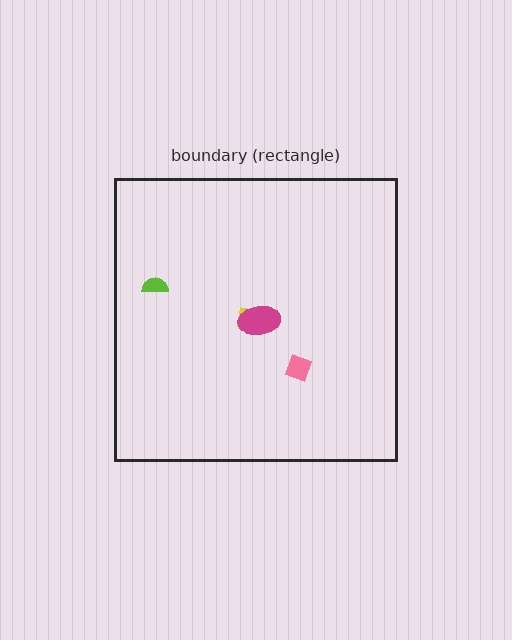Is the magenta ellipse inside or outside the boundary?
Inside.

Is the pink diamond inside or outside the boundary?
Inside.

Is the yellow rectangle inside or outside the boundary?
Inside.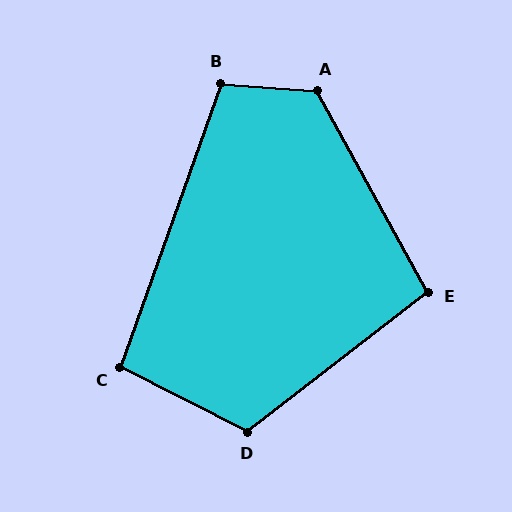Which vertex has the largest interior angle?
A, at approximately 123 degrees.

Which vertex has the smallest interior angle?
C, at approximately 97 degrees.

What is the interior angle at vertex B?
Approximately 105 degrees (obtuse).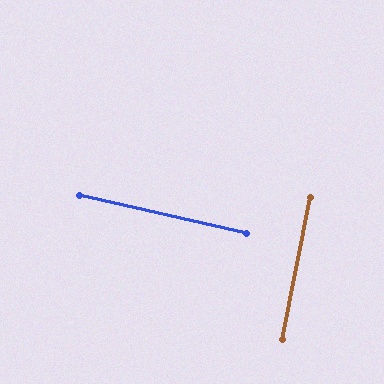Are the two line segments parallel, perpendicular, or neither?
Perpendicular — they meet at approximately 89°.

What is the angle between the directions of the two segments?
Approximately 89 degrees.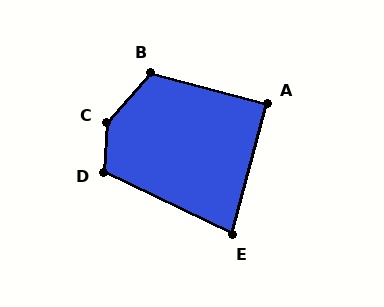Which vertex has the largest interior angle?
C, at approximately 143 degrees.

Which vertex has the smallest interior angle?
E, at approximately 79 degrees.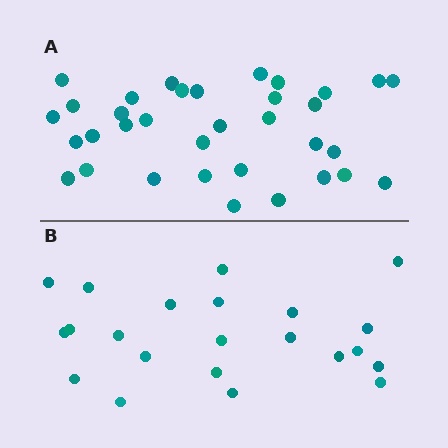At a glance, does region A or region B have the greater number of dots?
Region A (the top region) has more dots.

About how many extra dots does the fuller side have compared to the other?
Region A has roughly 12 or so more dots than region B.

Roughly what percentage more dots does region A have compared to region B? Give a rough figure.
About 55% more.